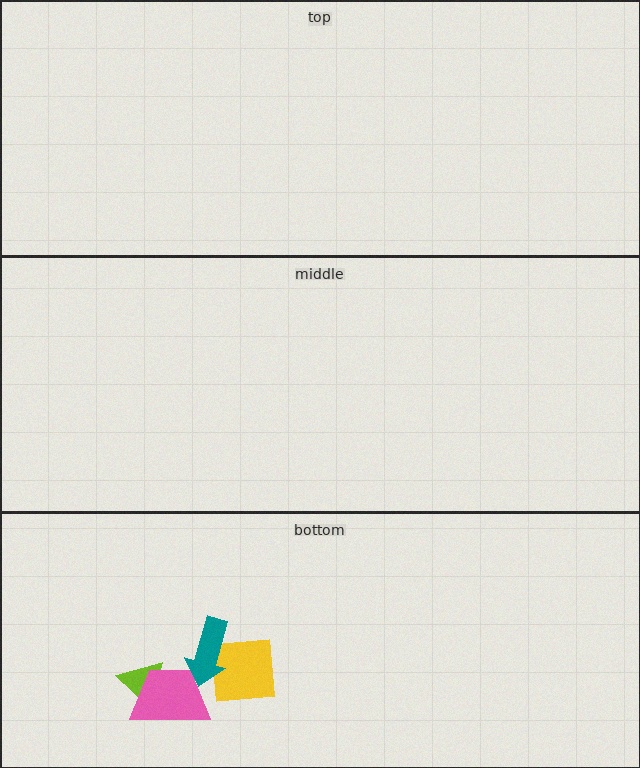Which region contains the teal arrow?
The bottom region.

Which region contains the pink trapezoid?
The bottom region.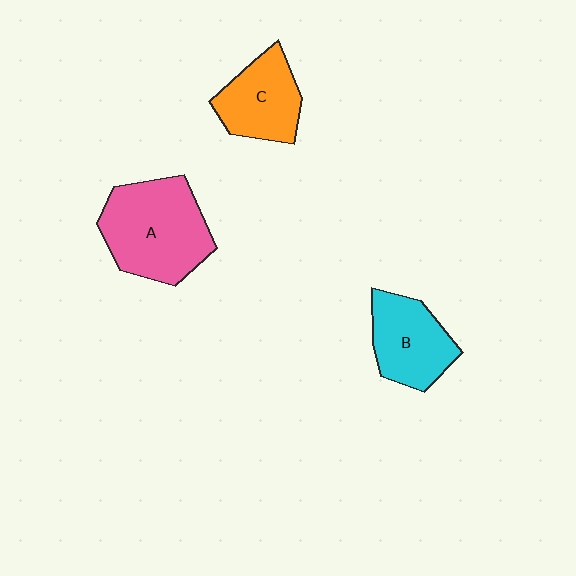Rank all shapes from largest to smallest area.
From largest to smallest: A (pink), B (cyan), C (orange).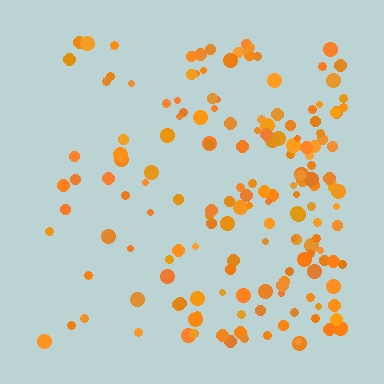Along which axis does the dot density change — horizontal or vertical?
Horizontal.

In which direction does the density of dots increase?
From left to right, with the right side densest.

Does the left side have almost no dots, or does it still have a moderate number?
Still a moderate number, just noticeably fewer than the right.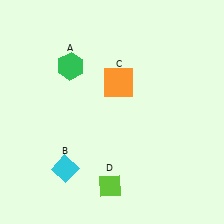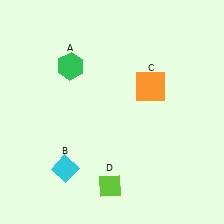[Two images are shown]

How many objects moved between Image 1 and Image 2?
1 object moved between the two images.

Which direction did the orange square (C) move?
The orange square (C) moved right.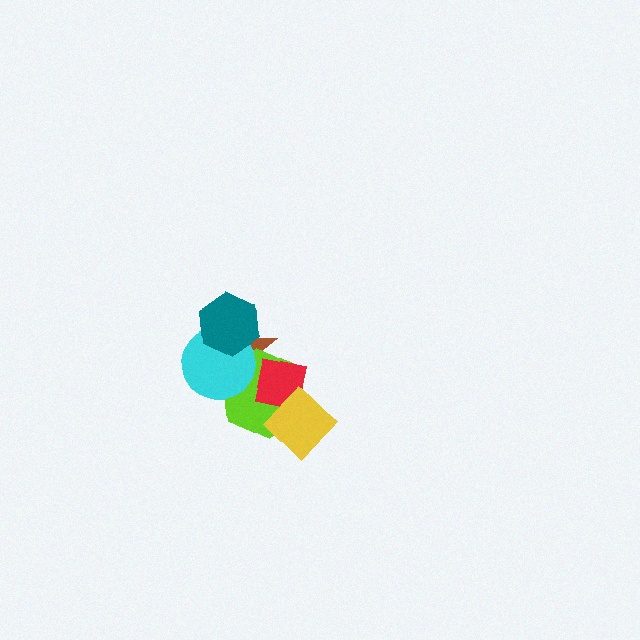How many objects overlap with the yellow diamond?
2 objects overlap with the yellow diamond.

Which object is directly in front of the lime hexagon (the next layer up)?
The cyan circle is directly in front of the lime hexagon.